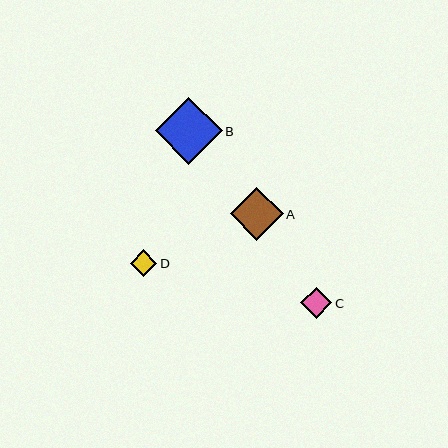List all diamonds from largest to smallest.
From largest to smallest: B, A, C, D.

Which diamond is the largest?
Diamond B is the largest with a size of approximately 67 pixels.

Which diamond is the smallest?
Diamond D is the smallest with a size of approximately 26 pixels.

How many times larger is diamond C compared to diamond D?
Diamond C is approximately 1.2 times the size of diamond D.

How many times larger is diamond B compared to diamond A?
Diamond B is approximately 1.3 times the size of diamond A.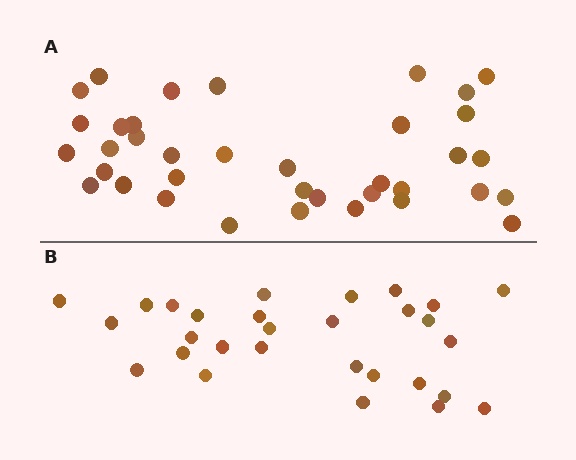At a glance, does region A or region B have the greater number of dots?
Region A (the top region) has more dots.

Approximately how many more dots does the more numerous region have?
Region A has roughly 8 or so more dots than region B.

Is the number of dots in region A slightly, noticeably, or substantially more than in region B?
Region A has noticeably more, but not dramatically so. The ratio is roughly 1.3 to 1.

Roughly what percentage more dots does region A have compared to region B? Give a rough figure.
About 30% more.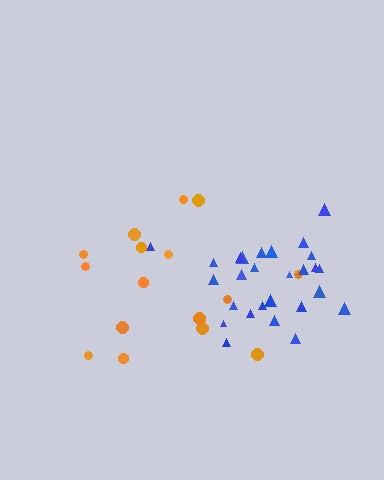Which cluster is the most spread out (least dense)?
Orange.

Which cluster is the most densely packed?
Blue.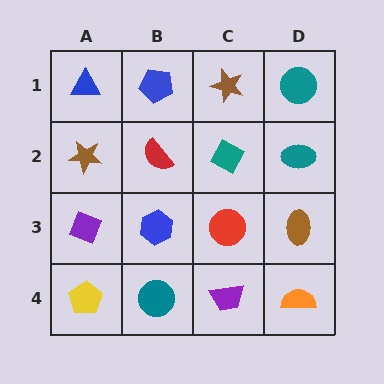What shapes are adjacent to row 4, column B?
A blue hexagon (row 3, column B), a yellow pentagon (row 4, column A), a purple trapezoid (row 4, column C).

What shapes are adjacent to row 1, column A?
A brown star (row 2, column A), a blue pentagon (row 1, column B).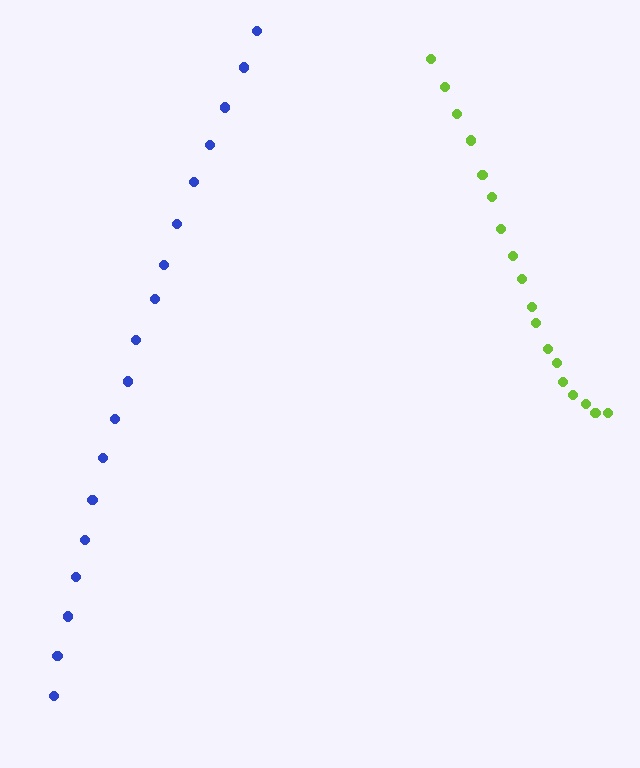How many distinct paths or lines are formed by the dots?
There are 2 distinct paths.